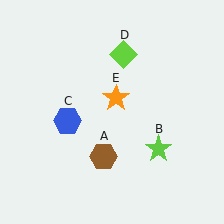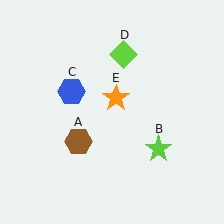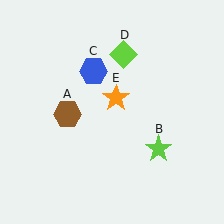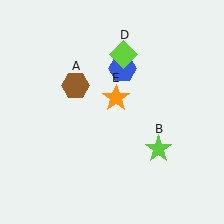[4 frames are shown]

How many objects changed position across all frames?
2 objects changed position: brown hexagon (object A), blue hexagon (object C).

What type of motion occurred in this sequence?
The brown hexagon (object A), blue hexagon (object C) rotated clockwise around the center of the scene.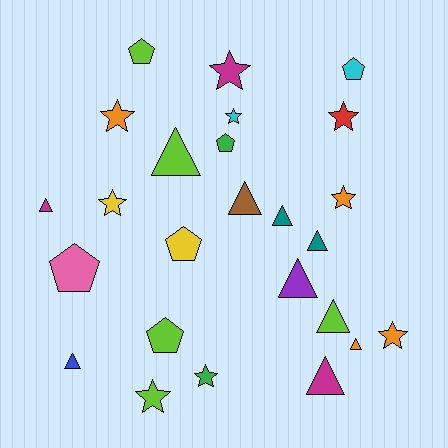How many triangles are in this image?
There are 10 triangles.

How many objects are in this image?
There are 25 objects.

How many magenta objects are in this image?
There are 3 magenta objects.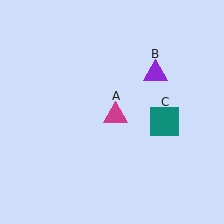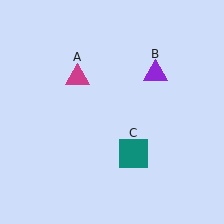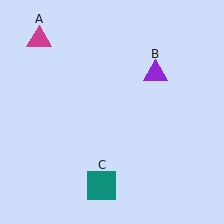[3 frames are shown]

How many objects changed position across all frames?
2 objects changed position: magenta triangle (object A), teal square (object C).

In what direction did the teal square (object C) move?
The teal square (object C) moved down and to the left.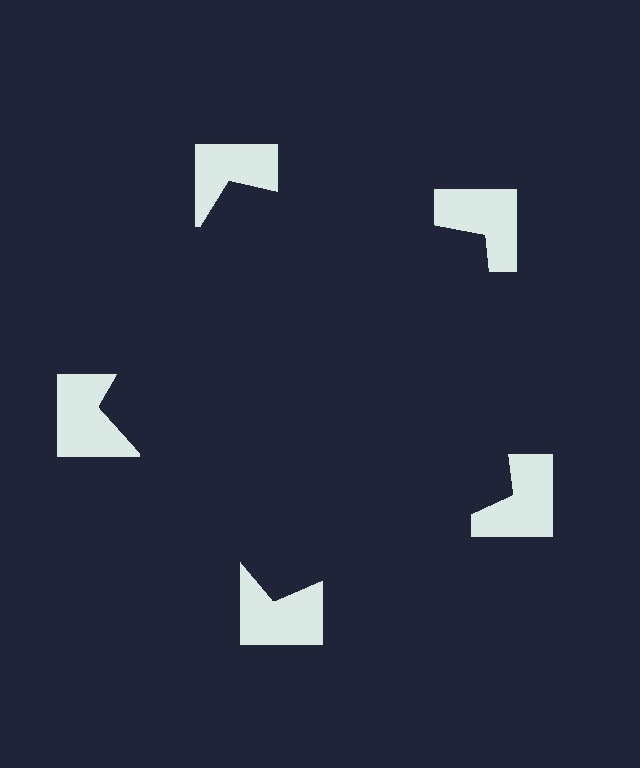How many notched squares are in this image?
There are 5 — one at each vertex of the illusory pentagon.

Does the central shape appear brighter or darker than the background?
It typically appears slightly darker than the background, even though no actual brightness change is drawn.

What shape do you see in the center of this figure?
An illusory pentagon — its edges are inferred from the aligned wedge cuts in the notched squares, not physically drawn.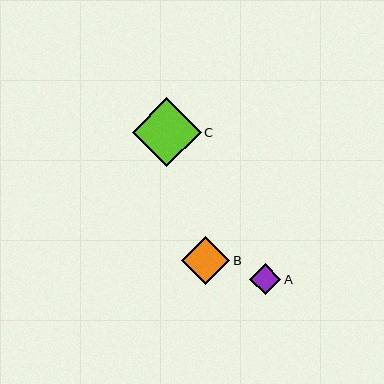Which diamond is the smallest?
Diamond A is the smallest with a size of approximately 31 pixels.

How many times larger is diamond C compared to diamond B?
Diamond C is approximately 1.4 times the size of diamond B.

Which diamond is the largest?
Diamond C is the largest with a size of approximately 69 pixels.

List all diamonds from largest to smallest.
From largest to smallest: C, B, A.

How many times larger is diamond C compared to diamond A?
Diamond C is approximately 2.3 times the size of diamond A.